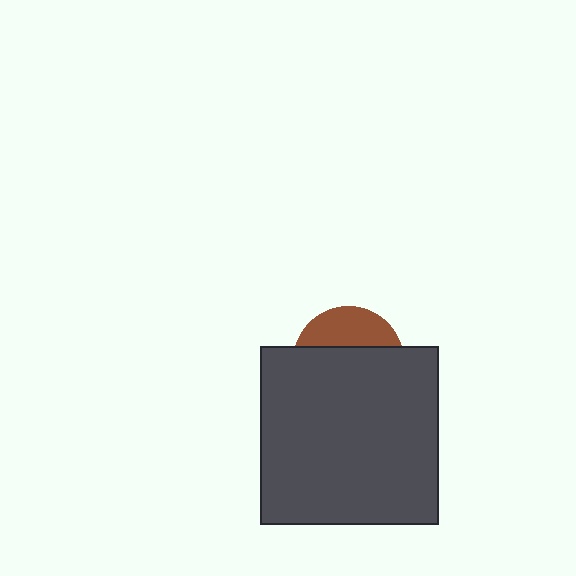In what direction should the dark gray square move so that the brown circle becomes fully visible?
The dark gray square should move down. That is the shortest direction to clear the overlap and leave the brown circle fully visible.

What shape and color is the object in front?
The object in front is a dark gray square.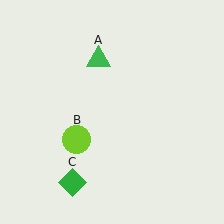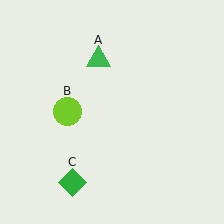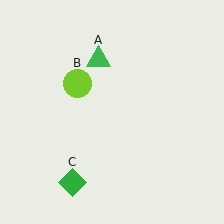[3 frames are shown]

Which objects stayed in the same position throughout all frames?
Green triangle (object A) and green diamond (object C) remained stationary.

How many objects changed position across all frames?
1 object changed position: lime circle (object B).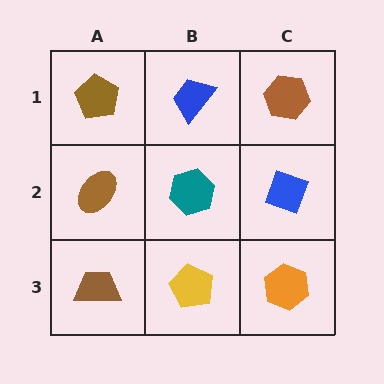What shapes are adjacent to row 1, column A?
A brown ellipse (row 2, column A), a blue trapezoid (row 1, column B).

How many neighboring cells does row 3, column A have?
2.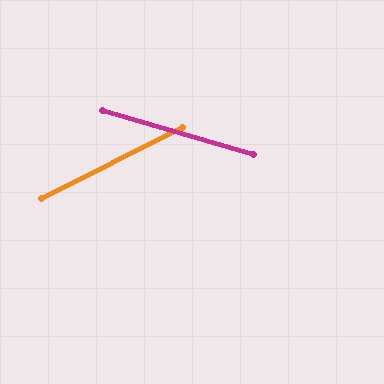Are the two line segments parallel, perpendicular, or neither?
Neither parallel nor perpendicular — they differ by about 43°.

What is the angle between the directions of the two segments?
Approximately 43 degrees.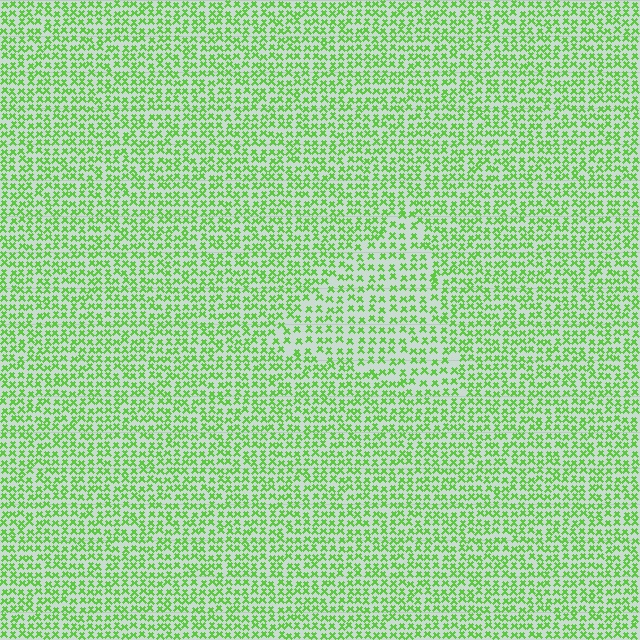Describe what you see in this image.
The image contains small lime elements arranged at two different densities. A triangle-shaped region is visible where the elements are less densely packed than the surrounding area.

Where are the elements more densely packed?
The elements are more densely packed outside the triangle boundary.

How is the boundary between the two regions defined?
The boundary is defined by a change in element density (approximately 1.5x ratio). All elements are the same color, size, and shape.